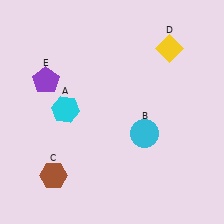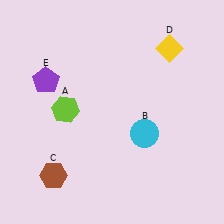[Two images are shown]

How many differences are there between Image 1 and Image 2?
There is 1 difference between the two images.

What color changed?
The hexagon (A) changed from cyan in Image 1 to lime in Image 2.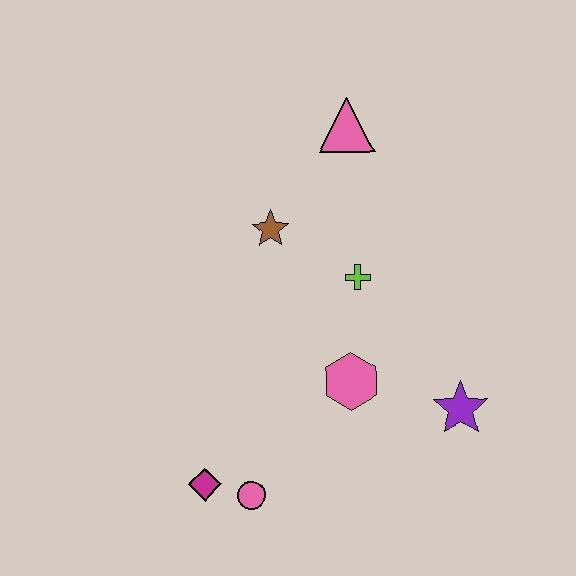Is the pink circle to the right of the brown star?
No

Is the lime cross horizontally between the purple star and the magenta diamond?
Yes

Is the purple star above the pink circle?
Yes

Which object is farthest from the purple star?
The pink triangle is farthest from the purple star.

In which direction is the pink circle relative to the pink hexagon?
The pink circle is below the pink hexagon.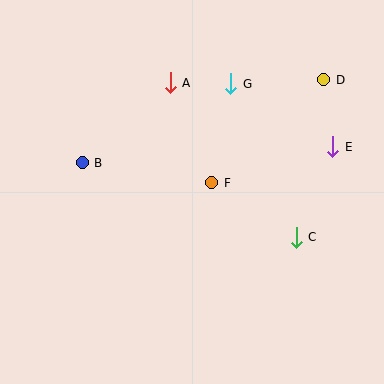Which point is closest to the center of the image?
Point F at (212, 183) is closest to the center.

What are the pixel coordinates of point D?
Point D is at (324, 80).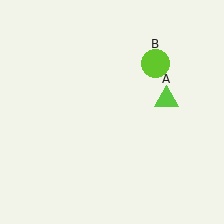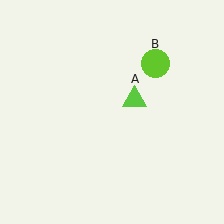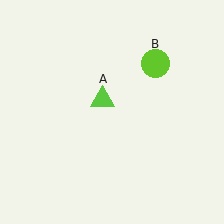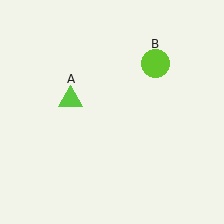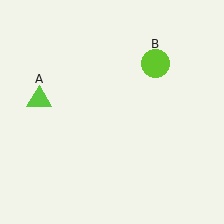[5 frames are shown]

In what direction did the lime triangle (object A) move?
The lime triangle (object A) moved left.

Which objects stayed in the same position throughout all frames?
Lime circle (object B) remained stationary.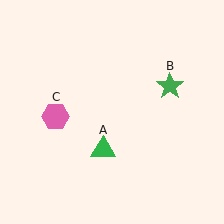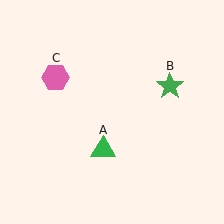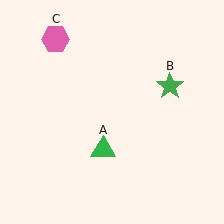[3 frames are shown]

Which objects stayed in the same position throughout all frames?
Green triangle (object A) and green star (object B) remained stationary.